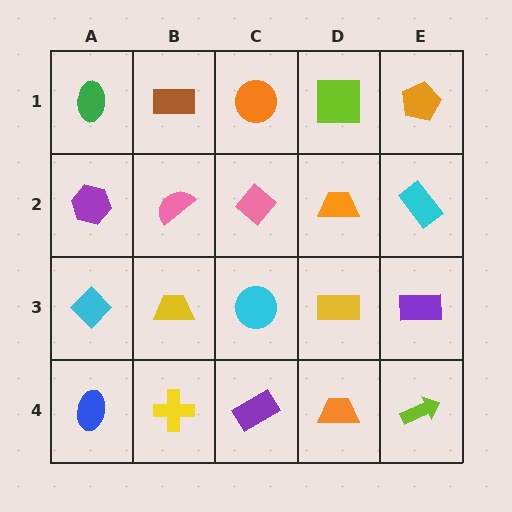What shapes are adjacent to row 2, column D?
A lime square (row 1, column D), a yellow rectangle (row 3, column D), a pink diamond (row 2, column C), a cyan rectangle (row 2, column E).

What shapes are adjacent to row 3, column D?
An orange trapezoid (row 2, column D), an orange trapezoid (row 4, column D), a cyan circle (row 3, column C), a purple rectangle (row 3, column E).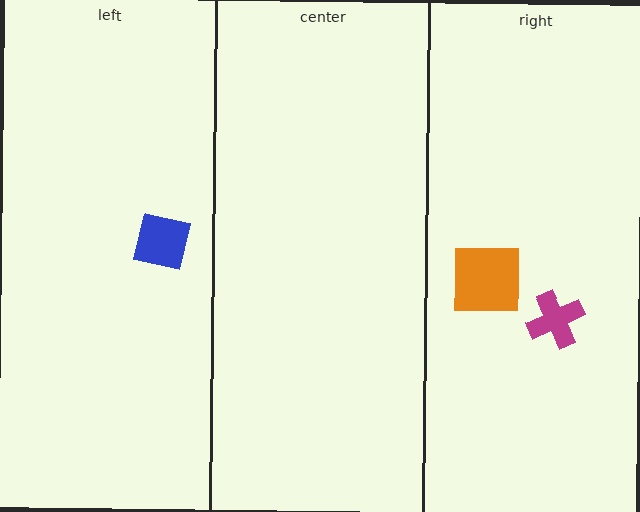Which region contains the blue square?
The left region.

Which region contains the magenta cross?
The right region.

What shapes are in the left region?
The blue square.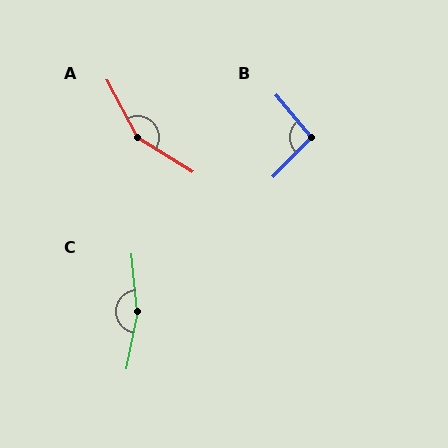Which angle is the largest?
C, at approximately 164 degrees.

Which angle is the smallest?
B, at approximately 96 degrees.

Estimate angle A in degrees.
Approximately 150 degrees.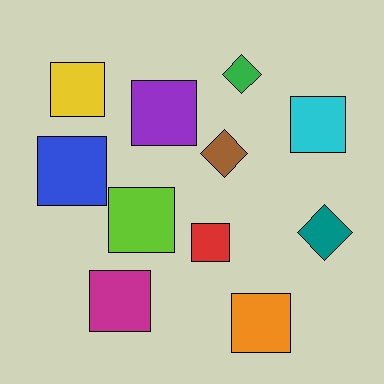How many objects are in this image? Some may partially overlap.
There are 11 objects.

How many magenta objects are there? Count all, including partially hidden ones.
There is 1 magenta object.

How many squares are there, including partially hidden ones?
There are 8 squares.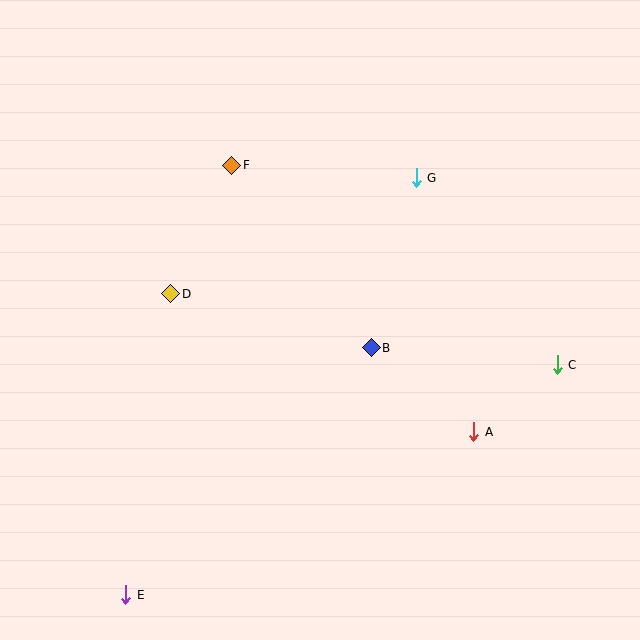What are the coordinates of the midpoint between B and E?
The midpoint between B and E is at (248, 471).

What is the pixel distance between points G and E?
The distance between G and E is 508 pixels.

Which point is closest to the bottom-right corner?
Point A is closest to the bottom-right corner.